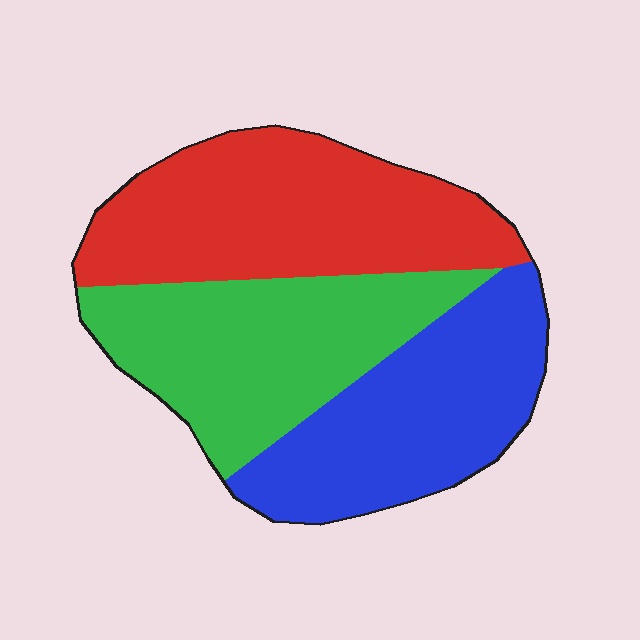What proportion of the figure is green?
Green covers 32% of the figure.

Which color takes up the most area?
Red, at roughly 35%.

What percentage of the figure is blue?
Blue takes up between a quarter and a half of the figure.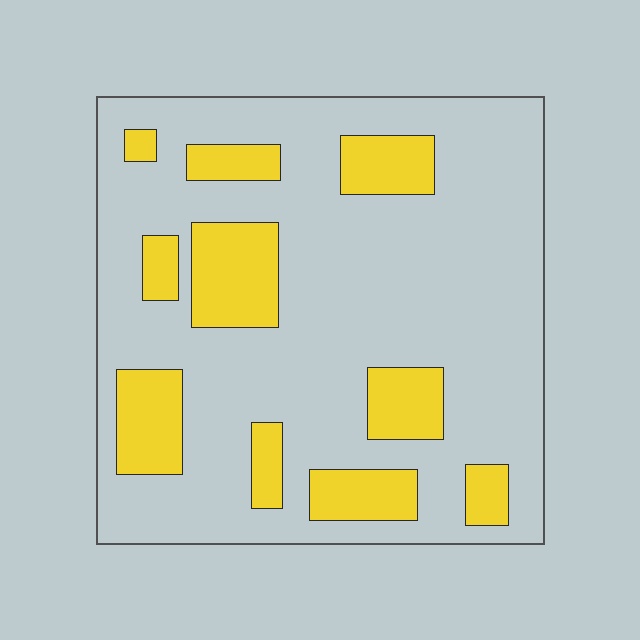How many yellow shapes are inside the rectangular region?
10.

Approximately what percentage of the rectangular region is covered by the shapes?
Approximately 25%.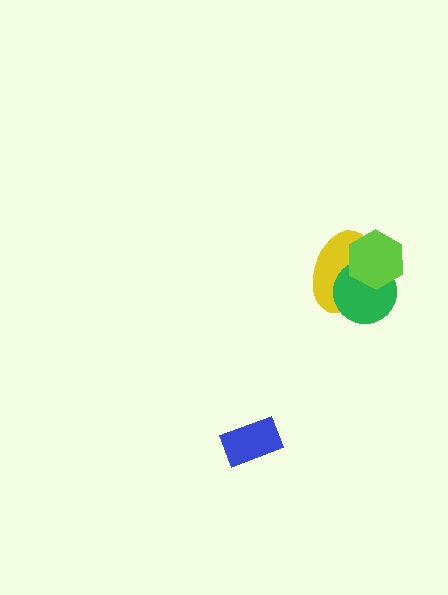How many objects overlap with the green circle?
2 objects overlap with the green circle.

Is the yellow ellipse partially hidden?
Yes, it is partially covered by another shape.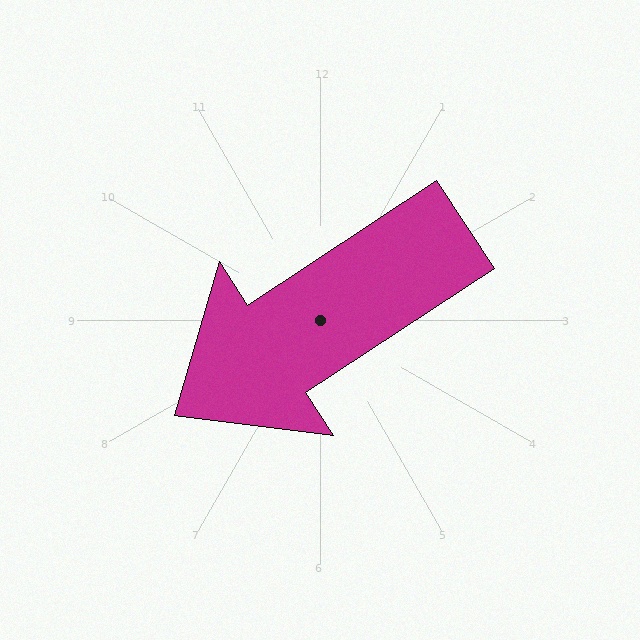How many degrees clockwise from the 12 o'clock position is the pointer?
Approximately 237 degrees.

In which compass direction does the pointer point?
Southwest.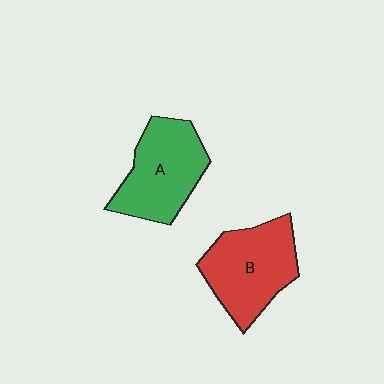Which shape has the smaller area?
Shape A (green).